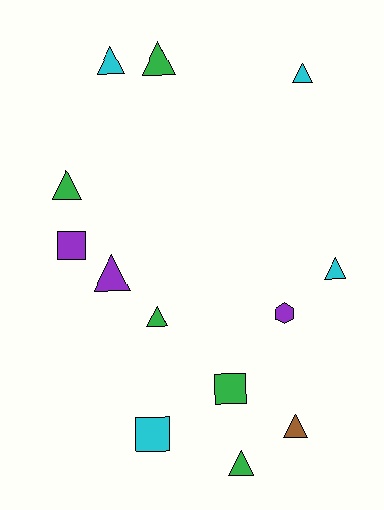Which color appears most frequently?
Green, with 5 objects.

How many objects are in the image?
There are 13 objects.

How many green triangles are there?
There are 4 green triangles.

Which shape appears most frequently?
Triangle, with 9 objects.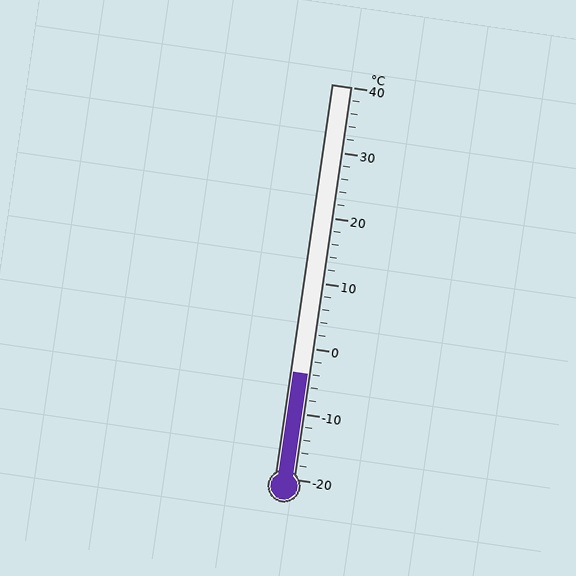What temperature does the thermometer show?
The thermometer shows approximately -4°C.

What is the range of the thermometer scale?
The thermometer scale ranges from -20°C to 40°C.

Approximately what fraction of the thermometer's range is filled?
The thermometer is filled to approximately 25% of its range.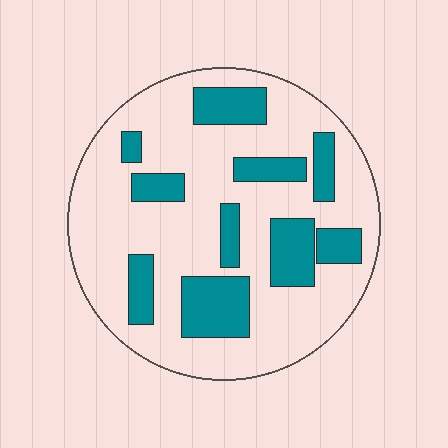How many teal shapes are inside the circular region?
10.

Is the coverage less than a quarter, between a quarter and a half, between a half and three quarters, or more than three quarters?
Between a quarter and a half.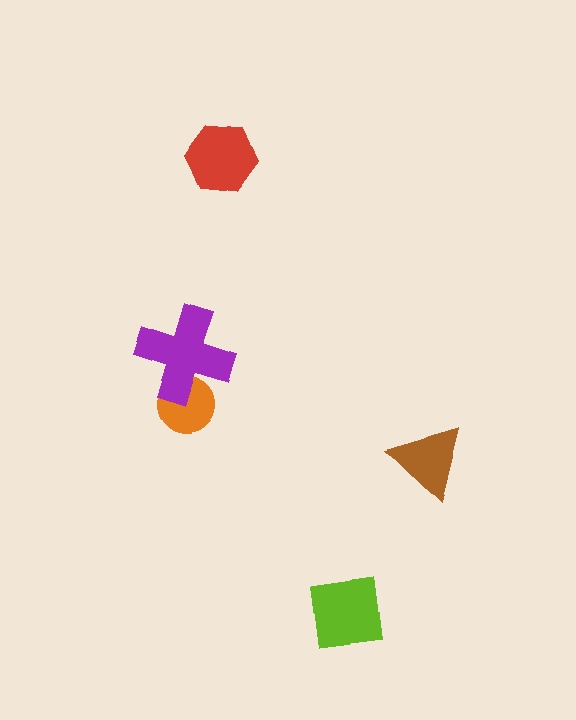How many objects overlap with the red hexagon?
0 objects overlap with the red hexagon.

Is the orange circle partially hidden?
Yes, it is partially covered by another shape.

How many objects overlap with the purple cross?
1 object overlaps with the purple cross.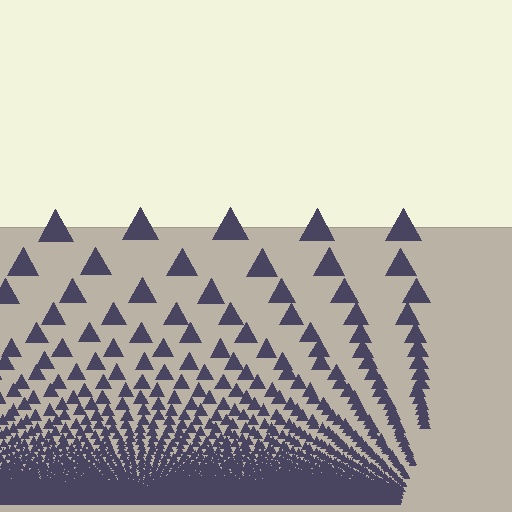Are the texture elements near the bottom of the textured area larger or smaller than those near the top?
Smaller. The gradient is inverted — elements near the bottom are smaller and denser.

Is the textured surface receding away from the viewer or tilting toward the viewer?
The surface appears to tilt toward the viewer. Texture elements get larger and sparser toward the top.